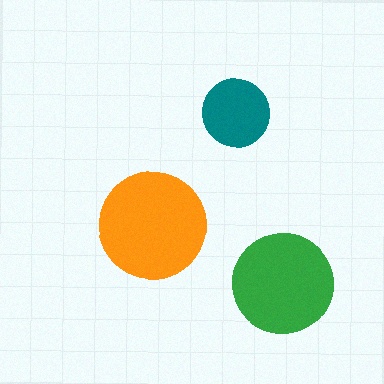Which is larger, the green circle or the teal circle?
The green one.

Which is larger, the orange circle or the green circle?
The orange one.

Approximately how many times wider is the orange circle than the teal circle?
About 1.5 times wider.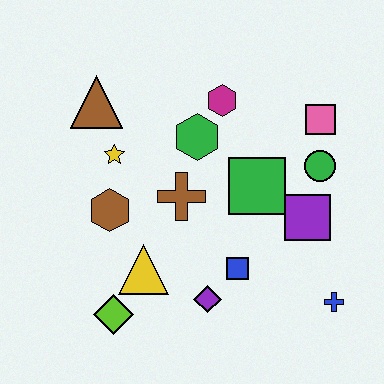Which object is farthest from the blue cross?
The brown triangle is farthest from the blue cross.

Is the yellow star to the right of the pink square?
No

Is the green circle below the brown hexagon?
No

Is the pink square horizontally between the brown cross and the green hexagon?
No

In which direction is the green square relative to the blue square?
The green square is above the blue square.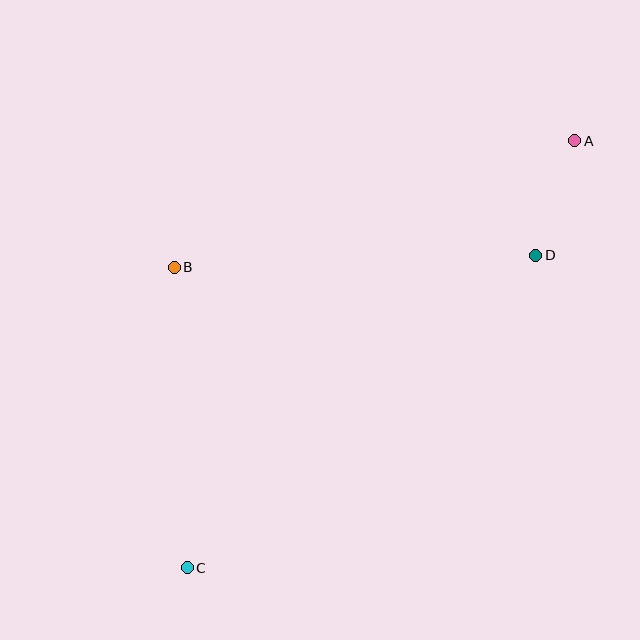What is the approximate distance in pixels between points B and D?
The distance between B and D is approximately 362 pixels.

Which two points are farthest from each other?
Points A and C are farthest from each other.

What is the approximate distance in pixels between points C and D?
The distance between C and D is approximately 468 pixels.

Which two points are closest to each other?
Points A and D are closest to each other.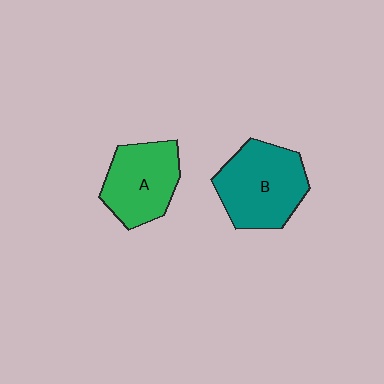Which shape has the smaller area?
Shape A (green).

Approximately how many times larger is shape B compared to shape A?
Approximately 1.2 times.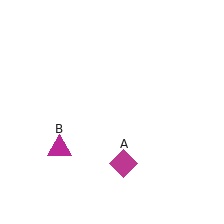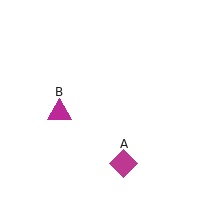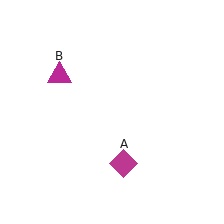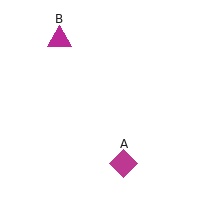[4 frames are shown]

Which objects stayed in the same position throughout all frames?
Magenta diamond (object A) remained stationary.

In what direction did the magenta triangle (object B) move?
The magenta triangle (object B) moved up.